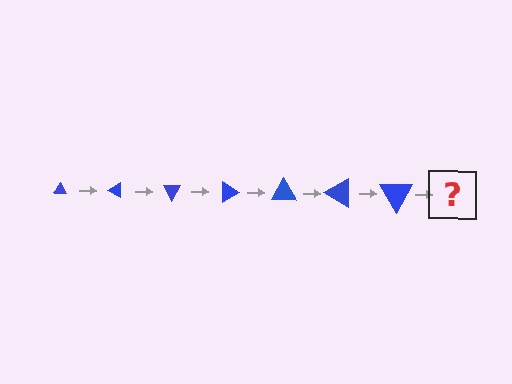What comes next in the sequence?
The next element should be a triangle, larger than the previous one and rotated 210 degrees from the start.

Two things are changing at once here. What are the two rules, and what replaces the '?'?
The two rules are that the triangle grows larger each step and it rotates 30 degrees each step. The '?' should be a triangle, larger than the previous one and rotated 210 degrees from the start.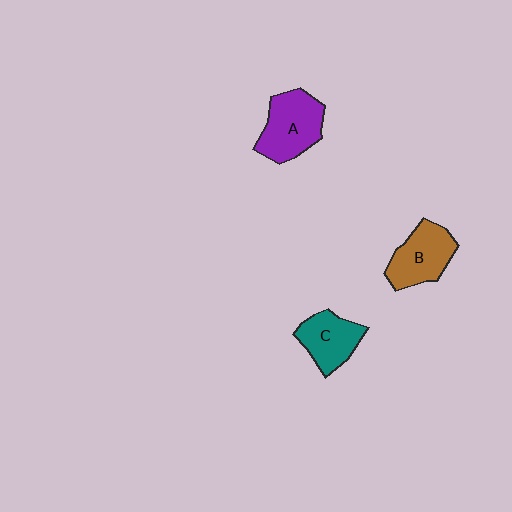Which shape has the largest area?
Shape A (purple).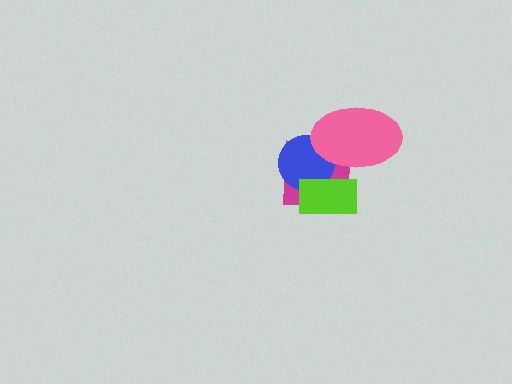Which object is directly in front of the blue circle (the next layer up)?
The lime rectangle is directly in front of the blue circle.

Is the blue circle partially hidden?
Yes, it is partially covered by another shape.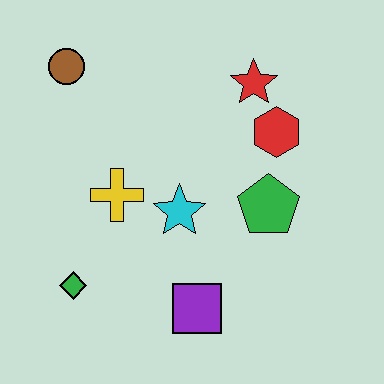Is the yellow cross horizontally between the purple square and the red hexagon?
No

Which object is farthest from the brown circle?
The purple square is farthest from the brown circle.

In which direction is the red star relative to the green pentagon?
The red star is above the green pentagon.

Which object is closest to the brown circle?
The yellow cross is closest to the brown circle.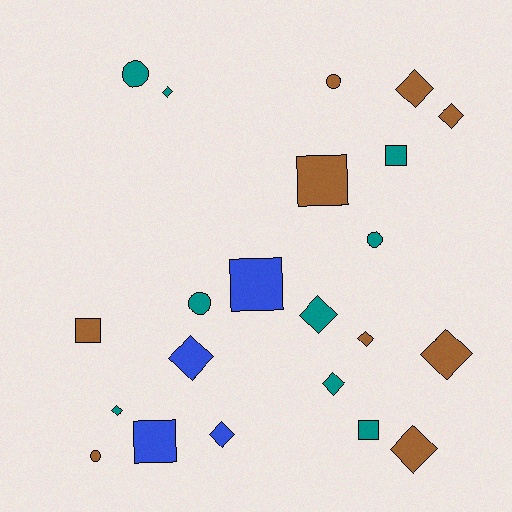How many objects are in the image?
There are 22 objects.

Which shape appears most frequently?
Diamond, with 11 objects.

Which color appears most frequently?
Teal, with 9 objects.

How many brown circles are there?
There are 2 brown circles.